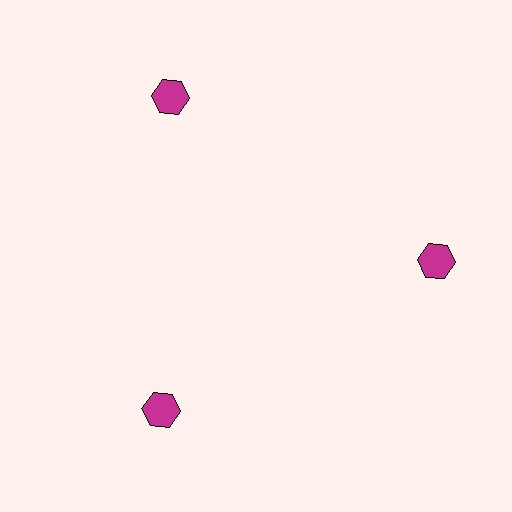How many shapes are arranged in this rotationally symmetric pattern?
There are 3 shapes, arranged in 3 groups of 1.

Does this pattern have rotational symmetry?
Yes, this pattern has 3-fold rotational symmetry. It looks the same after rotating 120 degrees around the center.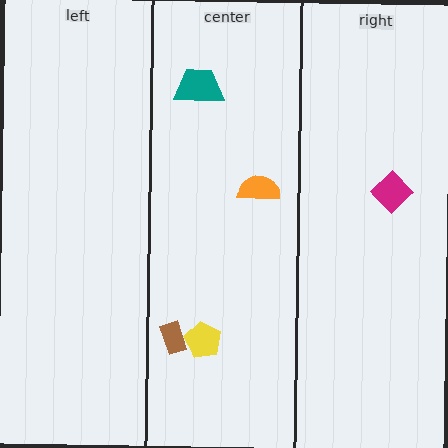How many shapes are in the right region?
1.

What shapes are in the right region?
The magenta diamond.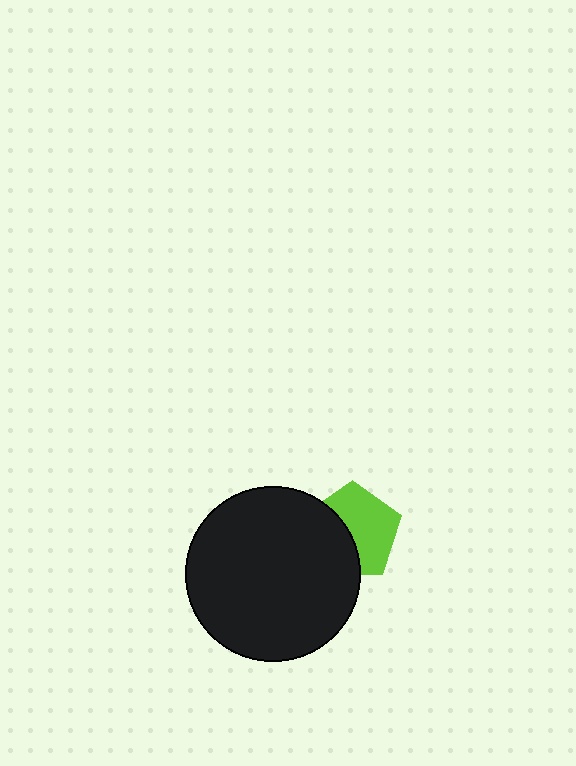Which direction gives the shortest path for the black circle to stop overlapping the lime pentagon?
Moving left gives the shortest separation.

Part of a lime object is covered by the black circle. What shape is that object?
It is a pentagon.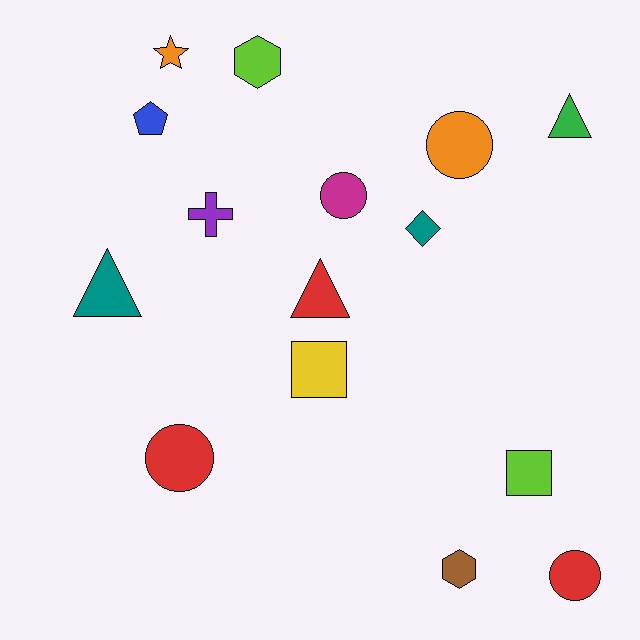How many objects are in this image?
There are 15 objects.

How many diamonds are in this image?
There is 1 diamond.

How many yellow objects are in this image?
There is 1 yellow object.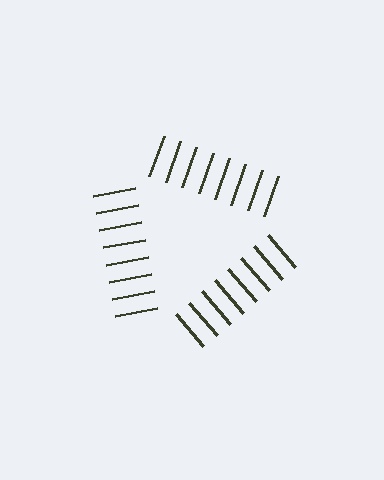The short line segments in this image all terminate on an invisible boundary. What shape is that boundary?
An illusory triangle — the line segments terminate on its edges but no continuous stroke is drawn.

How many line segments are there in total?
24 — 8 along each of the 3 edges.